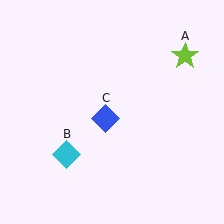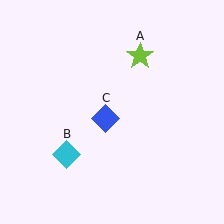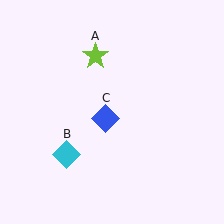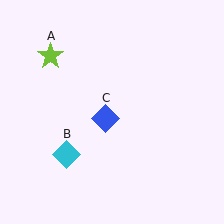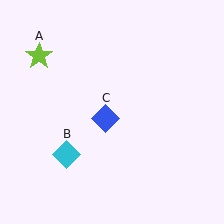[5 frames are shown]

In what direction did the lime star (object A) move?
The lime star (object A) moved left.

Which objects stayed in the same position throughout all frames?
Cyan diamond (object B) and blue diamond (object C) remained stationary.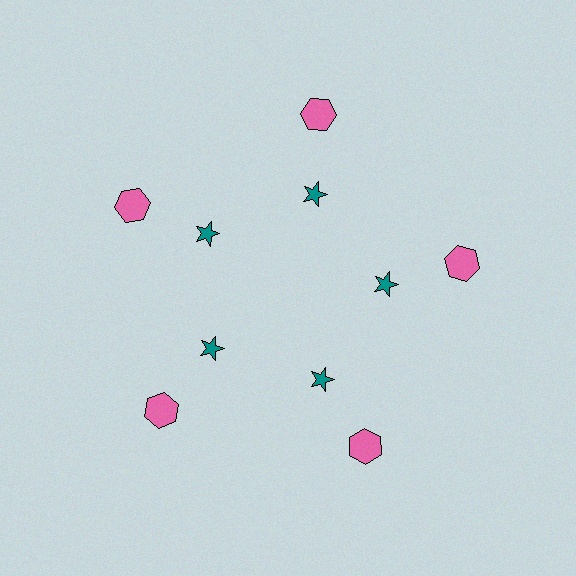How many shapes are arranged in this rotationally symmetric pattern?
There are 10 shapes, arranged in 5 groups of 2.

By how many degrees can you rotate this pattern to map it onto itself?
The pattern maps onto itself every 72 degrees of rotation.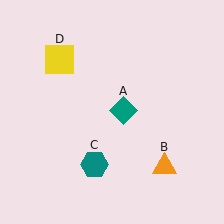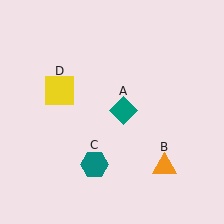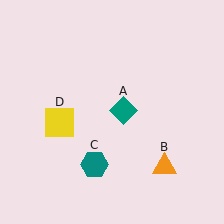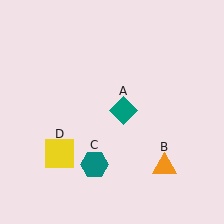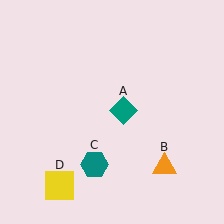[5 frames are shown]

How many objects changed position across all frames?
1 object changed position: yellow square (object D).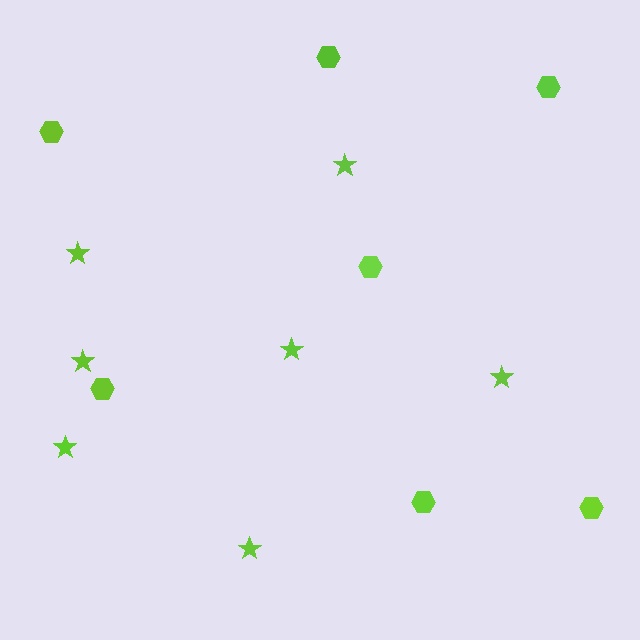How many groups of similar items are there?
There are 2 groups: one group of stars (7) and one group of hexagons (7).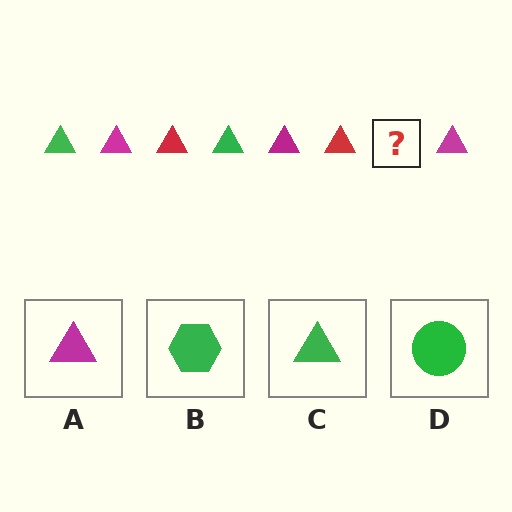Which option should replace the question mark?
Option C.